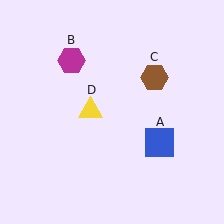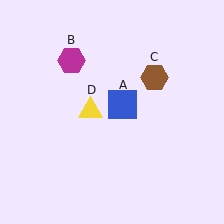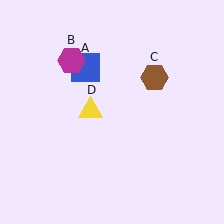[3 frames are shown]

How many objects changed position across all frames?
1 object changed position: blue square (object A).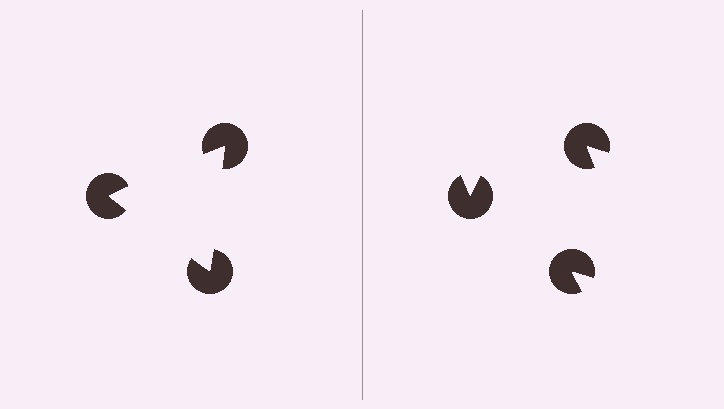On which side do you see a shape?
An illusory triangle appears on the left side. On the right side the wedge cuts are rotated, so no coherent shape forms.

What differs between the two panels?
The pac-man discs are positioned identically on both sides; only the wedge orientations differ. On the left they align to a triangle; on the right they are misaligned.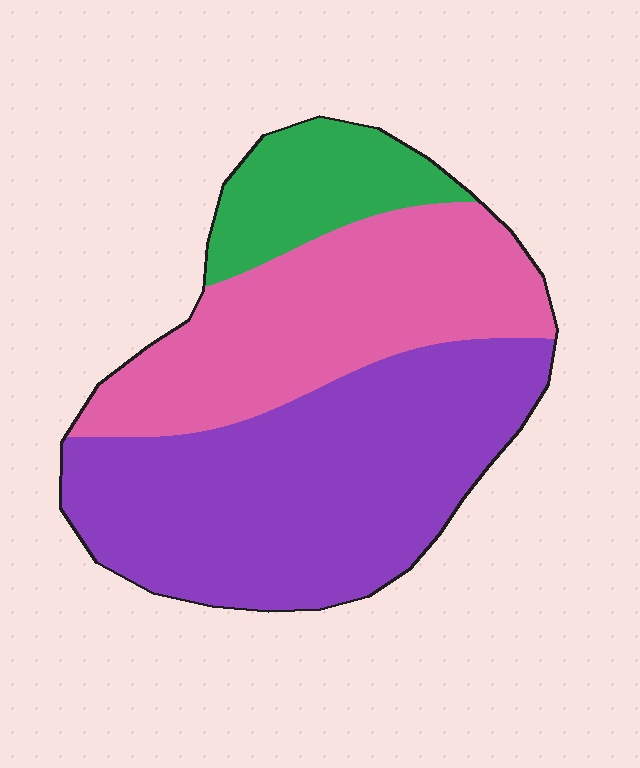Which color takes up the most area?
Purple, at roughly 50%.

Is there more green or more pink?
Pink.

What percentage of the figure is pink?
Pink takes up between a third and a half of the figure.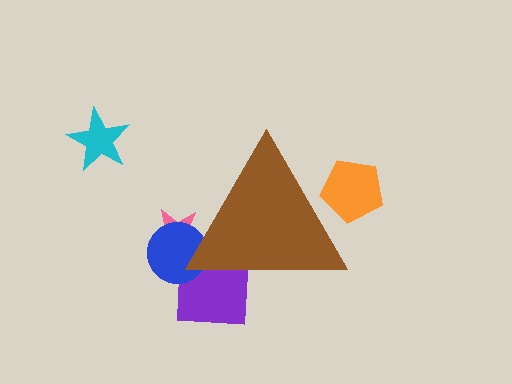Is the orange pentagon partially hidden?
Yes, the orange pentagon is partially hidden behind the brown triangle.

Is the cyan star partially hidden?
No, the cyan star is fully visible.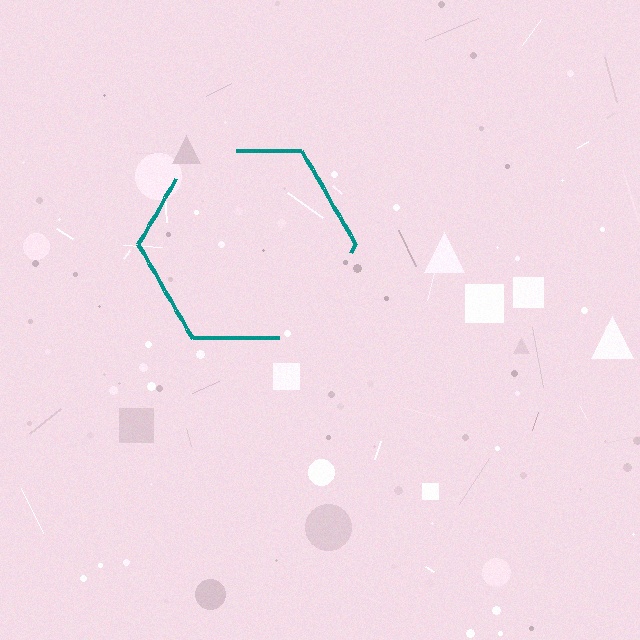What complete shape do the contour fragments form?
The contour fragments form a hexagon.